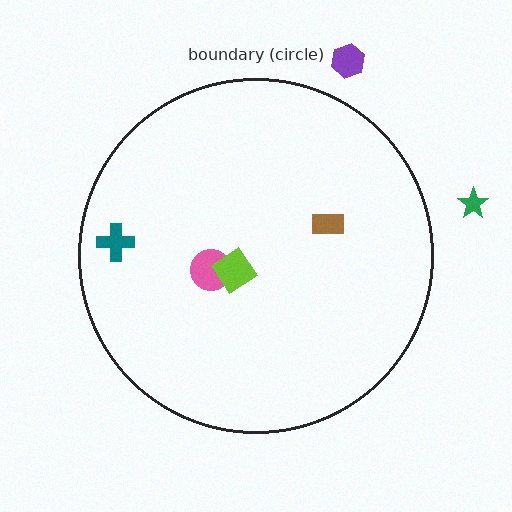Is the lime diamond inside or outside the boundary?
Inside.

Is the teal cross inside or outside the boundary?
Inside.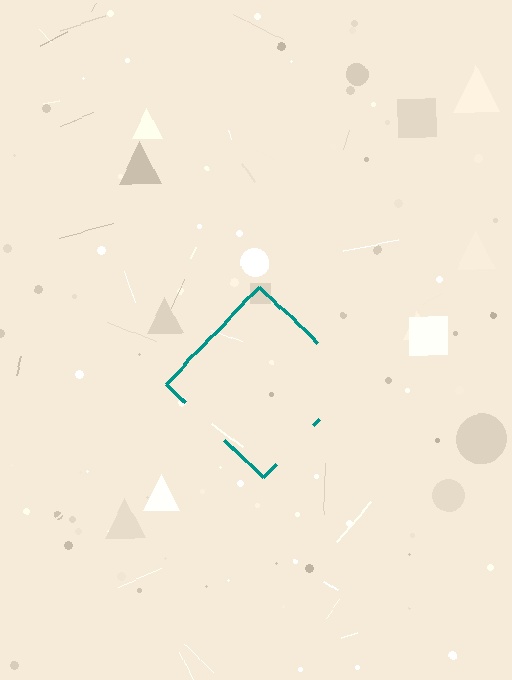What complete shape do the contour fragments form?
The contour fragments form a diamond.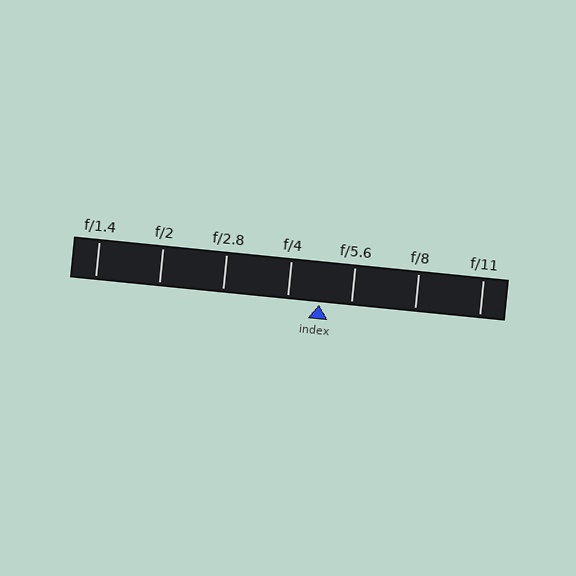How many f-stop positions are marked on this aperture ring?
There are 7 f-stop positions marked.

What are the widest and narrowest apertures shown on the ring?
The widest aperture shown is f/1.4 and the narrowest is f/11.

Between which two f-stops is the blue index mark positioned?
The index mark is between f/4 and f/5.6.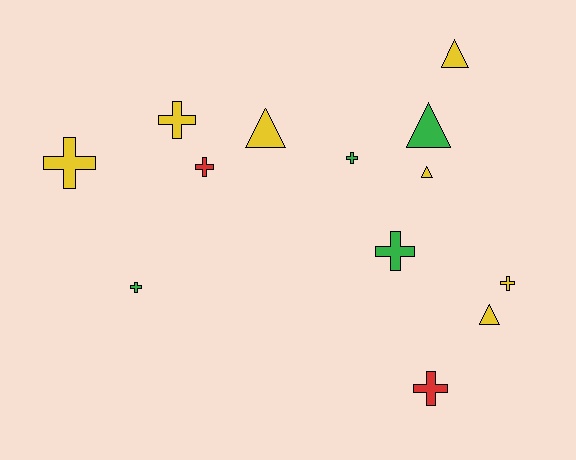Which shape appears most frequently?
Cross, with 8 objects.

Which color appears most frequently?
Yellow, with 7 objects.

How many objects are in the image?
There are 13 objects.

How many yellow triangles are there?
There are 4 yellow triangles.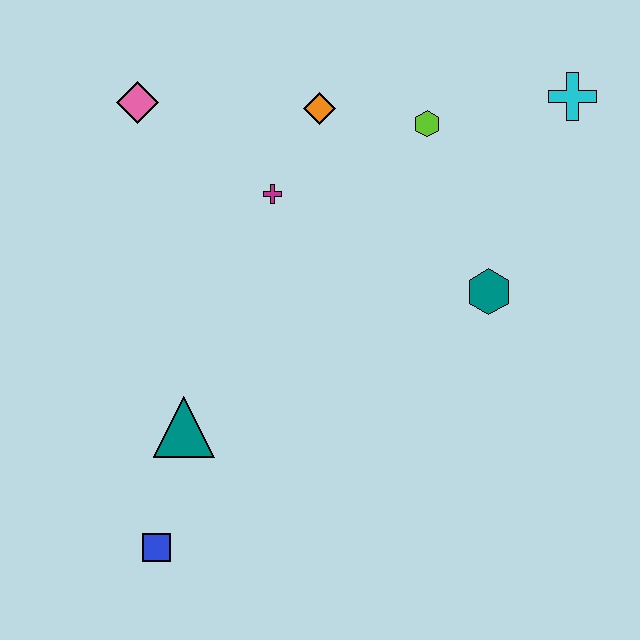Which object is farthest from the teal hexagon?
The blue square is farthest from the teal hexagon.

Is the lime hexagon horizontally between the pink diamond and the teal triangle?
No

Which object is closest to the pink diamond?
The magenta cross is closest to the pink diamond.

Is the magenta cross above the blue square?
Yes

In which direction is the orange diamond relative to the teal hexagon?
The orange diamond is above the teal hexagon.